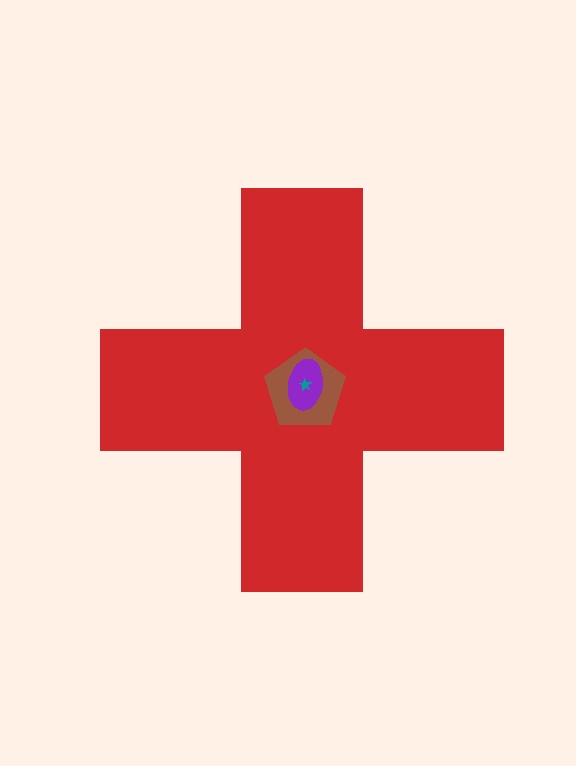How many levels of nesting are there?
4.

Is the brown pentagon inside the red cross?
Yes.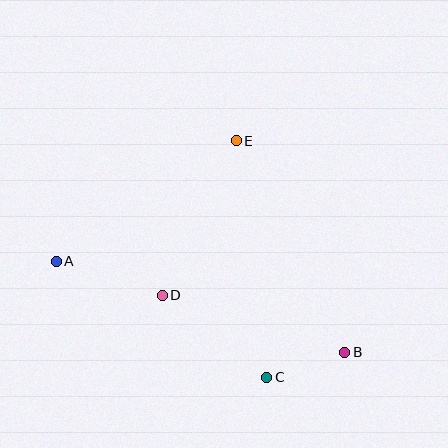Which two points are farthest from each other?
Points A and B are farthest from each other.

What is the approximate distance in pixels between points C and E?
The distance between C and E is approximately 238 pixels.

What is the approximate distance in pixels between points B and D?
The distance between B and D is approximately 191 pixels.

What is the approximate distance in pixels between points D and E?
The distance between D and E is approximately 171 pixels.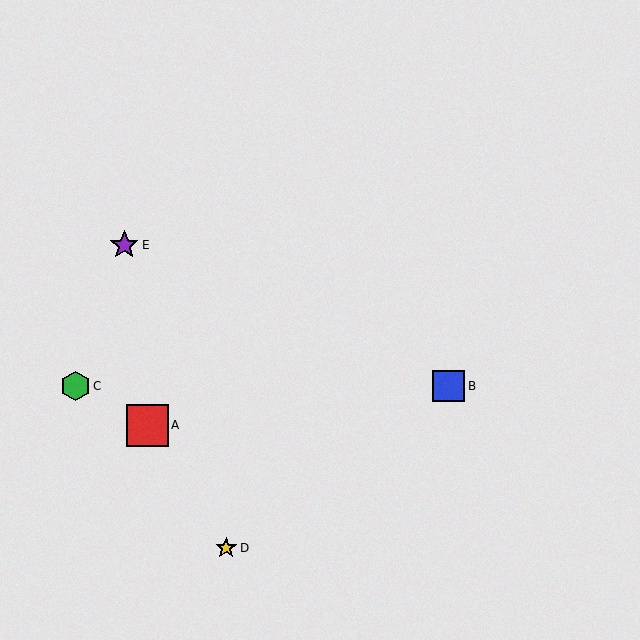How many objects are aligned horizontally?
2 objects (B, C) are aligned horizontally.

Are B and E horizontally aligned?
No, B is at y≈386 and E is at y≈245.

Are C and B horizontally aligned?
Yes, both are at y≈386.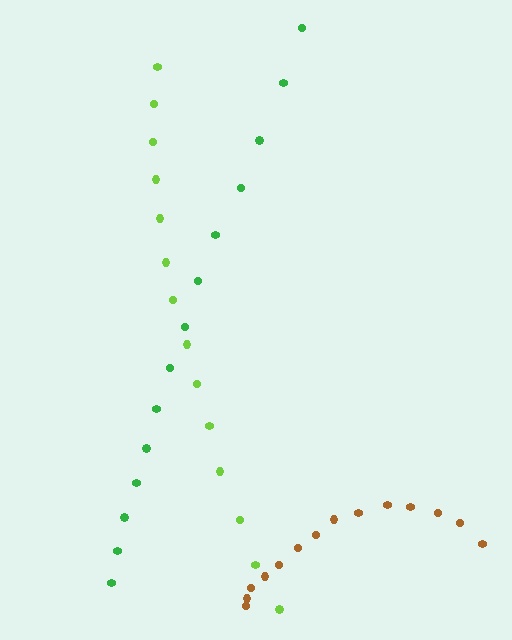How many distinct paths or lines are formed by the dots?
There are 3 distinct paths.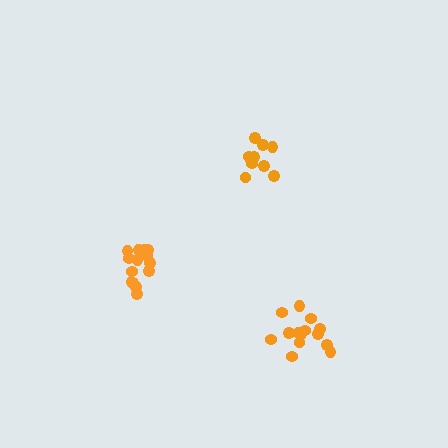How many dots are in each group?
Group 1: 10 dots, Group 2: 15 dots, Group 3: 14 dots (39 total).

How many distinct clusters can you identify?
There are 3 distinct clusters.